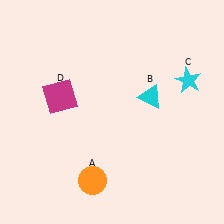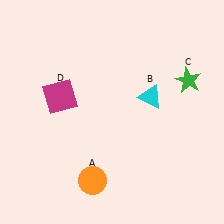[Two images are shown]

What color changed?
The star (C) changed from cyan in Image 1 to green in Image 2.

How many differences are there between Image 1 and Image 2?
There is 1 difference between the two images.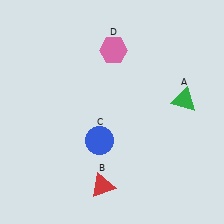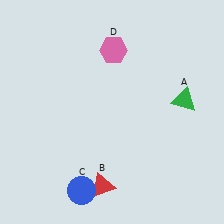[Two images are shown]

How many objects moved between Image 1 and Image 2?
1 object moved between the two images.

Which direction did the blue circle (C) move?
The blue circle (C) moved down.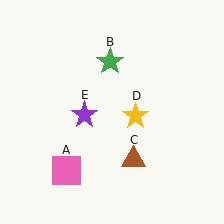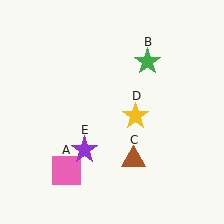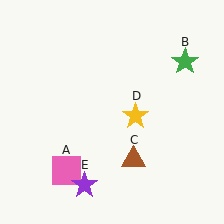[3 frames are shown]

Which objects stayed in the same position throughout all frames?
Pink square (object A) and brown triangle (object C) and yellow star (object D) remained stationary.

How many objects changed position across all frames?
2 objects changed position: green star (object B), purple star (object E).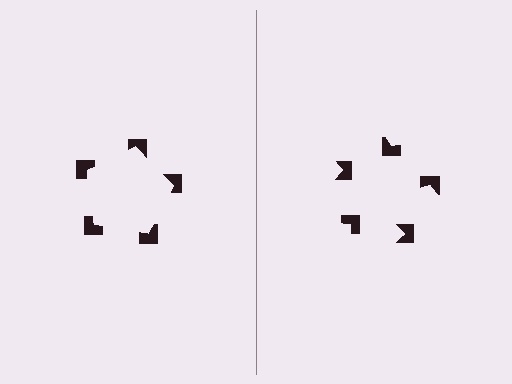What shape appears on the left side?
An illusory pentagon.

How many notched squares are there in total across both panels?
10 — 5 on each side.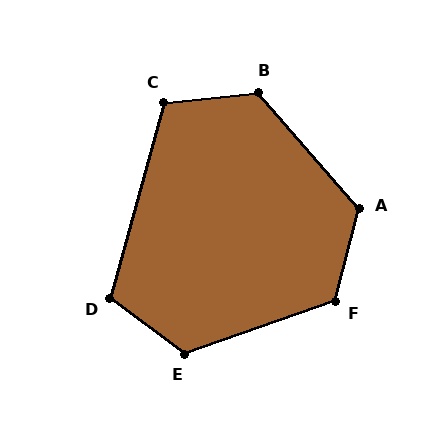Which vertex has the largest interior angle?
A, at approximately 125 degrees.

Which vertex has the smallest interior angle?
C, at approximately 111 degrees.